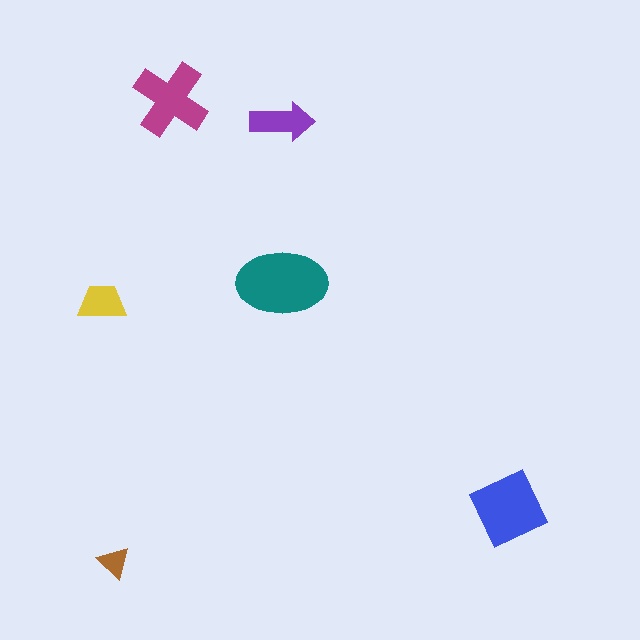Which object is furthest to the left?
The yellow trapezoid is leftmost.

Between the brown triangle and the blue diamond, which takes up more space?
The blue diamond.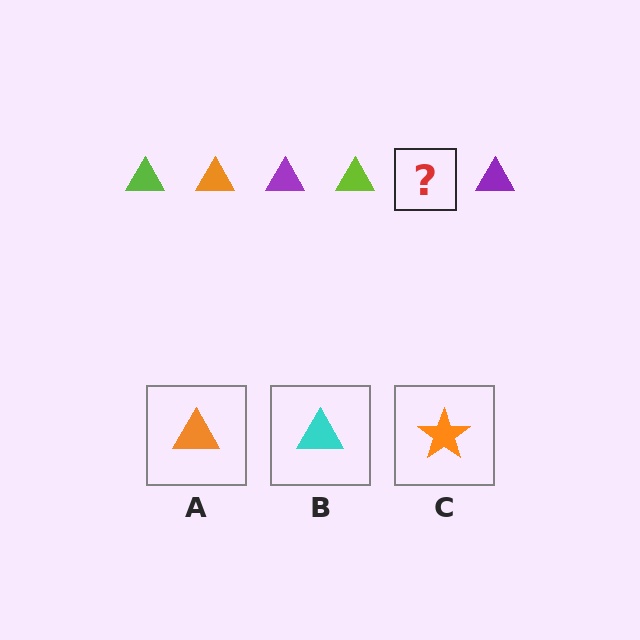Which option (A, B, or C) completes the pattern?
A.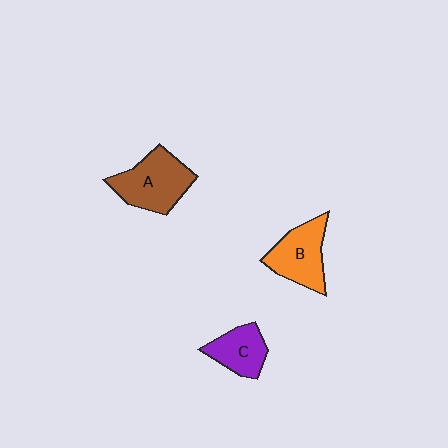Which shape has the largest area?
Shape A (brown).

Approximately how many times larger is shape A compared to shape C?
Approximately 1.5 times.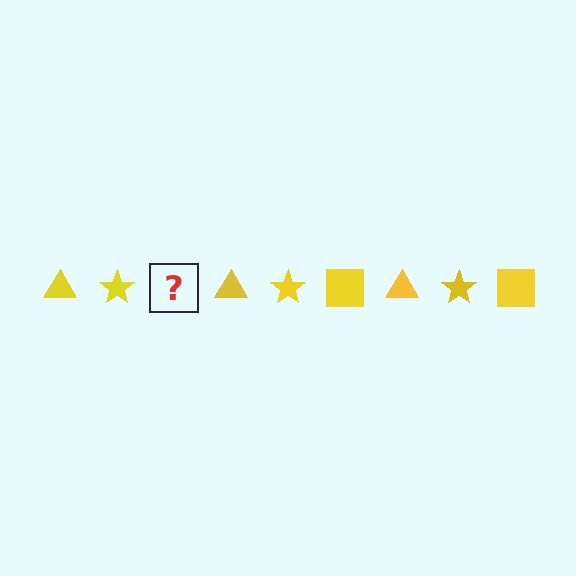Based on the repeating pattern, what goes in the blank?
The blank should be a yellow square.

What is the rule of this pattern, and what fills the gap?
The rule is that the pattern cycles through triangle, star, square shapes in yellow. The gap should be filled with a yellow square.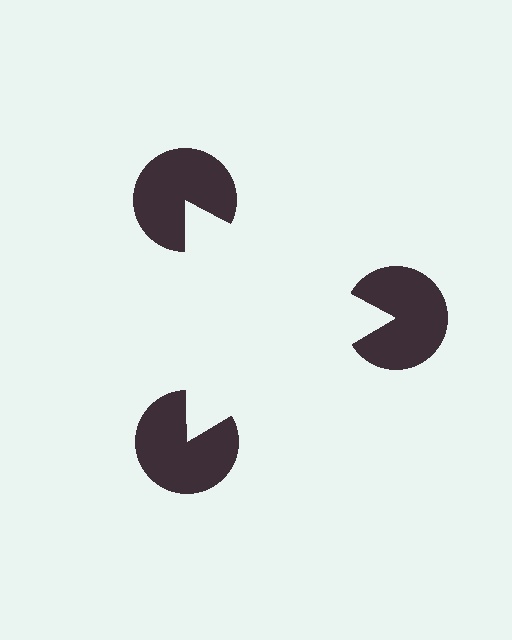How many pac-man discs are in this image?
There are 3 — one at each vertex of the illusory triangle.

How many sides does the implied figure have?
3 sides.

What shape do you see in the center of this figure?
An illusory triangle — its edges are inferred from the aligned wedge cuts in the pac-man discs, not physically drawn.